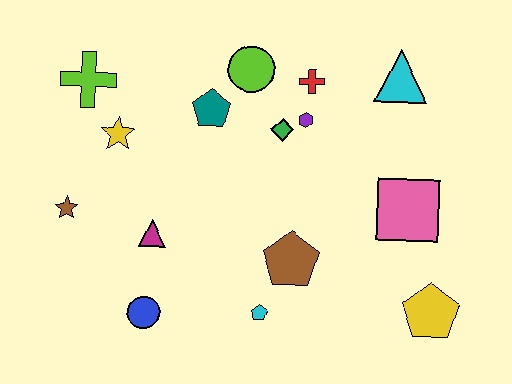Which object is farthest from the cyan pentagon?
The lime cross is farthest from the cyan pentagon.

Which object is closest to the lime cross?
The yellow star is closest to the lime cross.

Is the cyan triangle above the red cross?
Yes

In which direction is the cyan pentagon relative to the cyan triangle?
The cyan pentagon is below the cyan triangle.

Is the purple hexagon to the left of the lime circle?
No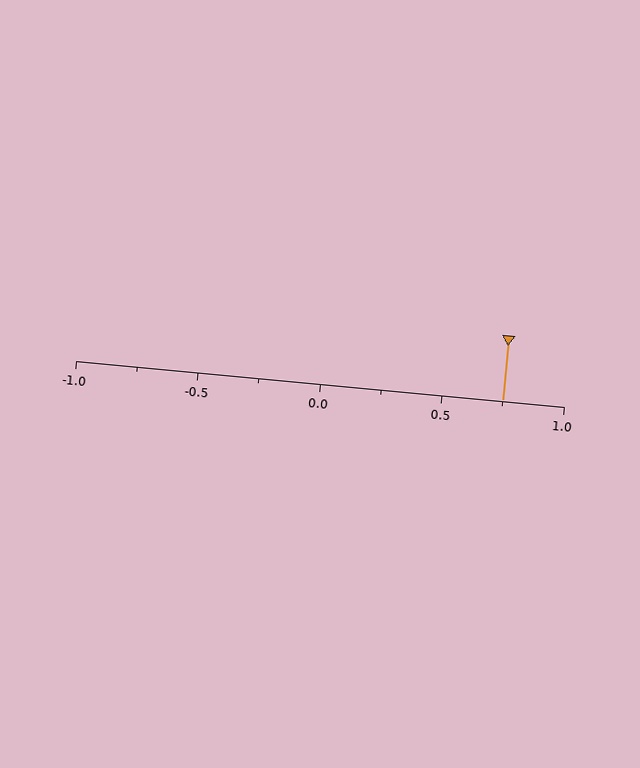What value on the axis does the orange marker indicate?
The marker indicates approximately 0.75.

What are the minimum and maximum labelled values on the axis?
The axis runs from -1.0 to 1.0.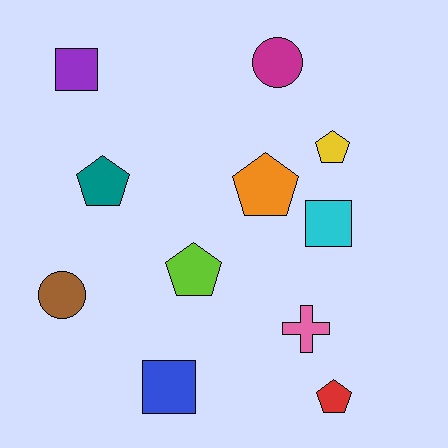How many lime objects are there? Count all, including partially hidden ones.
There is 1 lime object.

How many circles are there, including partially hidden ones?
There are 2 circles.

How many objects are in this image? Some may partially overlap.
There are 11 objects.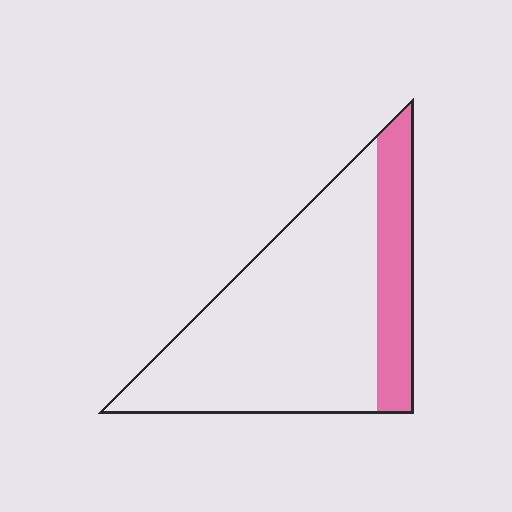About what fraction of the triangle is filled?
About one fifth (1/5).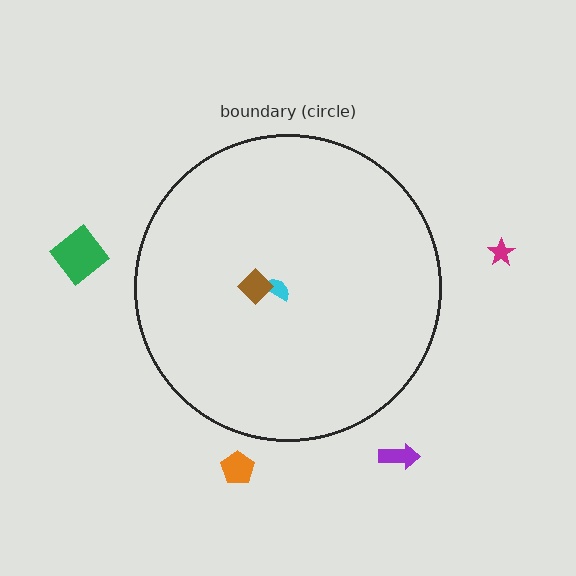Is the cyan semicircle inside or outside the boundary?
Inside.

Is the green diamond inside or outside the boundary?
Outside.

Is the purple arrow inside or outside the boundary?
Outside.